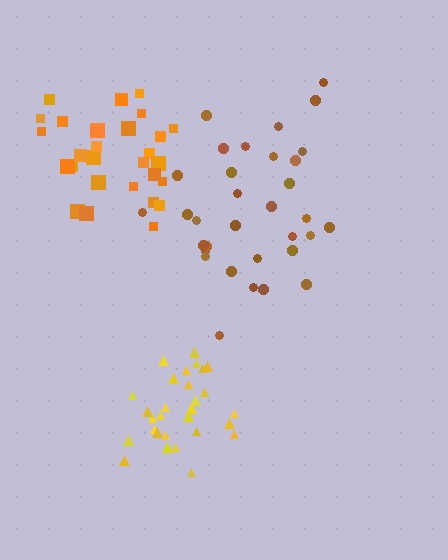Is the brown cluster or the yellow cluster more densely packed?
Yellow.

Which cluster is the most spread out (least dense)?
Brown.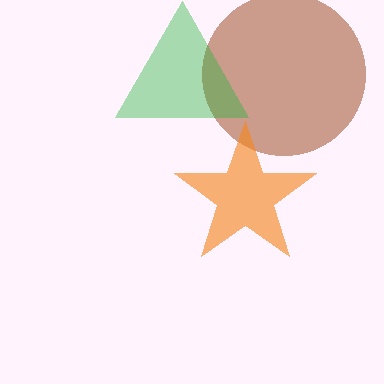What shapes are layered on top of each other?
The layered shapes are: a brown circle, a green triangle, an orange star.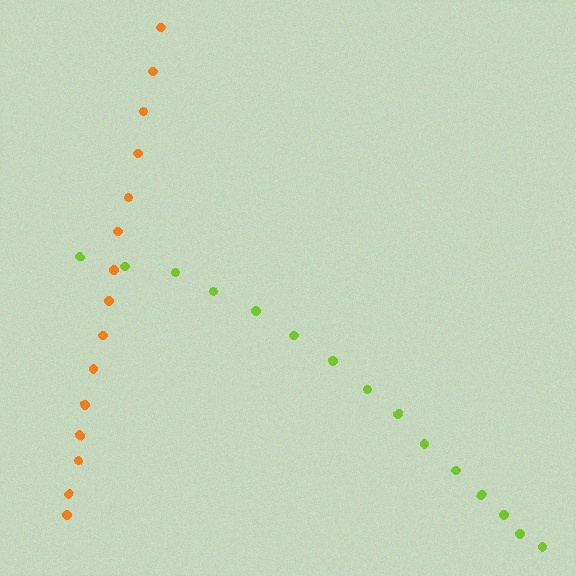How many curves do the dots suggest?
There are 2 distinct paths.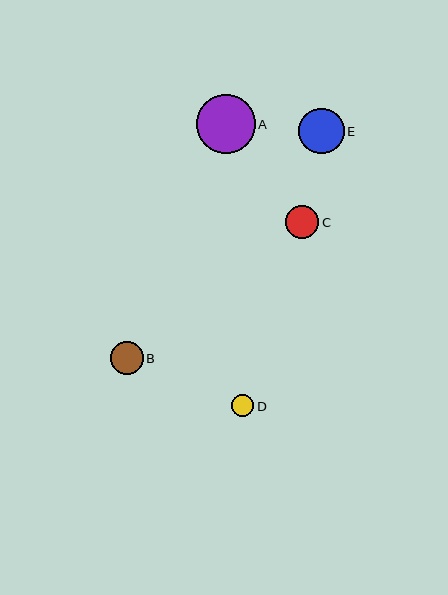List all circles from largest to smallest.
From largest to smallest: A, E, B, C, D.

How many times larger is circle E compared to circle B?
Circle E is approximately 1.4 times the size of circle B.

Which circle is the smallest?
Circle D is the smallest with a size of approximately 22 pixels.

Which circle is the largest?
Circle A is the largest with a size of approximately 59 pixels.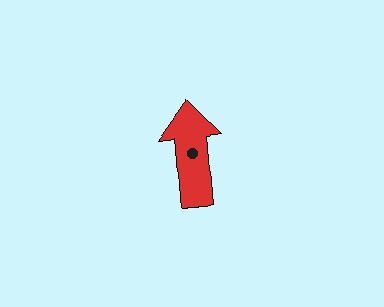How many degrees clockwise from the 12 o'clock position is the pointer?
Approximately 355 degrees.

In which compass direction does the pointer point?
North.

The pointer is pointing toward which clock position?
Roughly 12 o'clock.